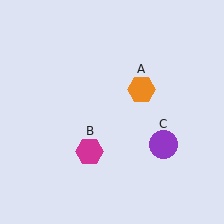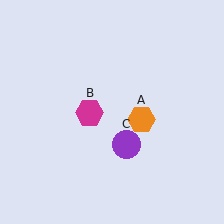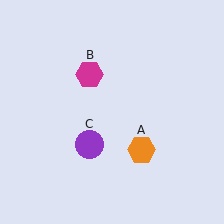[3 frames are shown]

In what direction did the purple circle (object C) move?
The purple circle (object C) moved left.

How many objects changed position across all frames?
3 objects changed position: orange hexagon (object A), magenta hexagon (object B), purple circle (object C).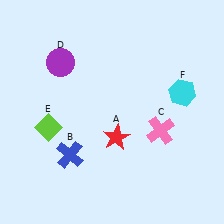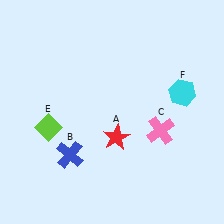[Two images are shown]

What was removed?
The purple circle (D) was removed in Image 2.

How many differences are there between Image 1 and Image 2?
There is 1 difference between the two images.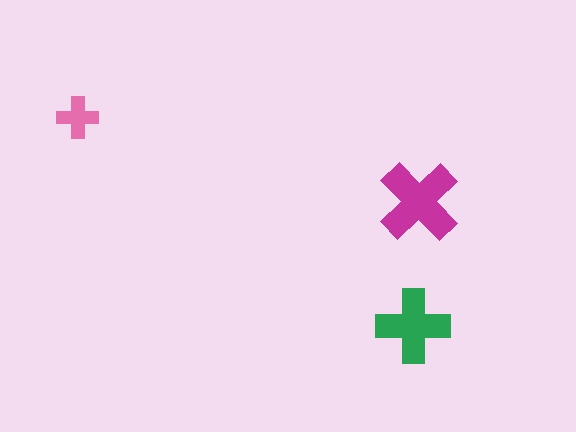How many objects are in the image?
There are 3 objects in the image.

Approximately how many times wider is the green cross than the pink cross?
About 2 times wider.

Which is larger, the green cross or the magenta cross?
The magenta one.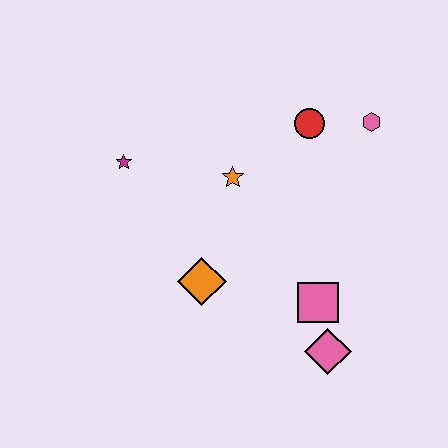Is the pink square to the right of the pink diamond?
No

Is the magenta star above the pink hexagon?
No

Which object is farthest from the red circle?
The pink diamond is farthest from the red circle.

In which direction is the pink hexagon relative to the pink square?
The pink hexagon is above the pink square.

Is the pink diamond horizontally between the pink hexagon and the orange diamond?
Yes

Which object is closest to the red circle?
The pink hexagon is closest to the red circle.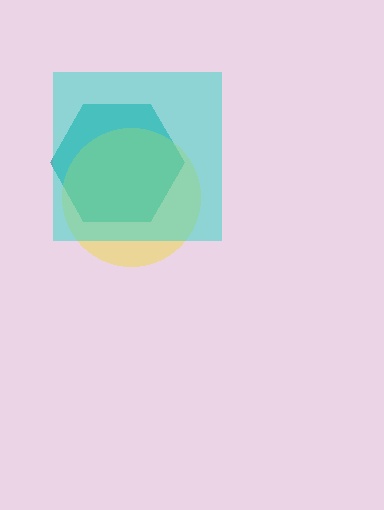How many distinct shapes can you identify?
There are 3 distinct shapes: a teal hexagon, a yellow circle, a cyan square.